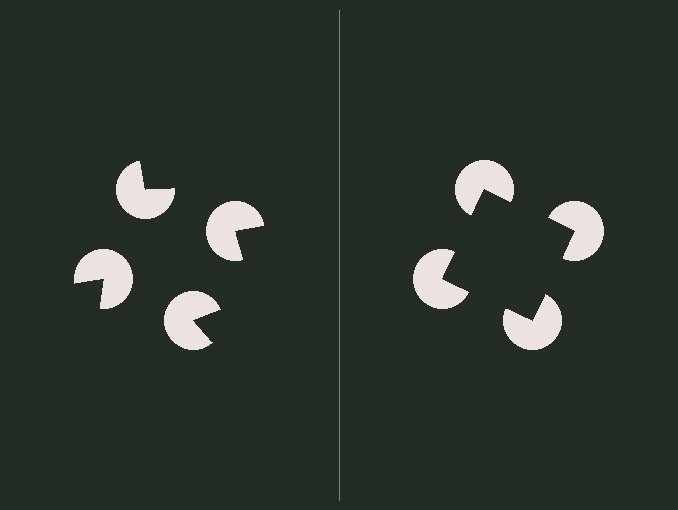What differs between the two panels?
The pac-man discs are positioned identically on both sides; only the wedge orientations differ. On the right they align to a square; on the left they are misaligned.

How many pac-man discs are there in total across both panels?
8 — 4 on each side.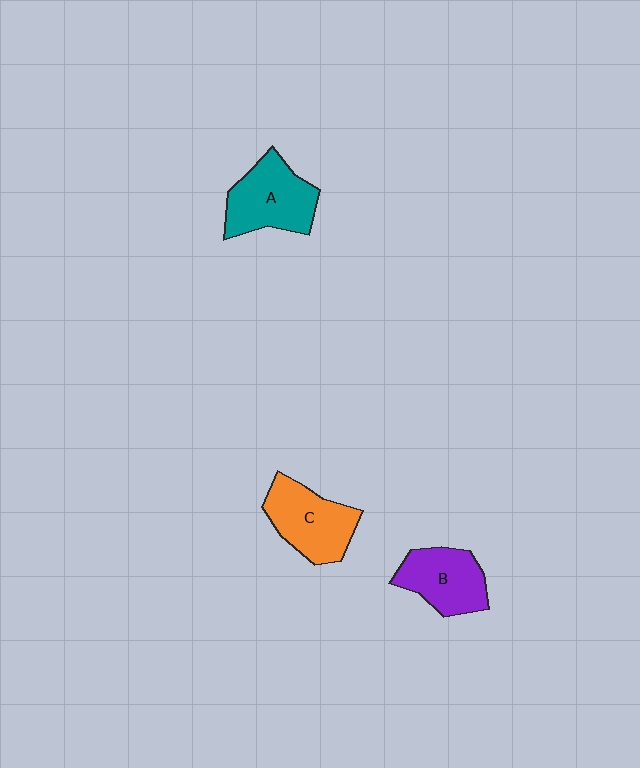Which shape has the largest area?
Shape A (teal).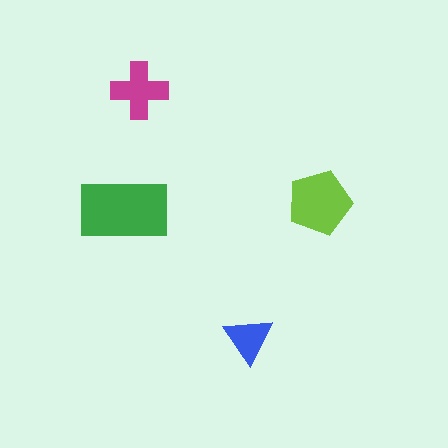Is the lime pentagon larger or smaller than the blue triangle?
Larger.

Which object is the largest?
The green rectangle.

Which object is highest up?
The magenta cross is topmost.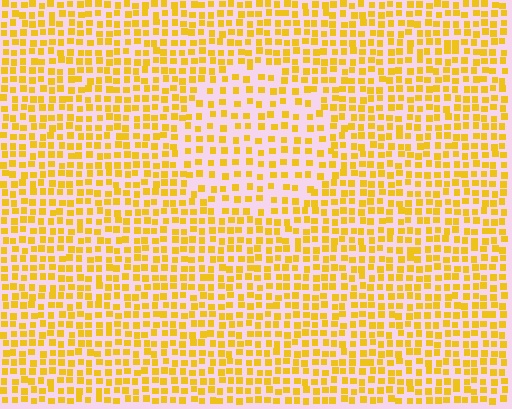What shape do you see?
I see a circle.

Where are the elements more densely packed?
The elements are more densely packed outside the circle boundary.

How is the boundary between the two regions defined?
The boundary is defined by a change in element density (approximately 1.7x ratio). All elements are the same color, size, and shape.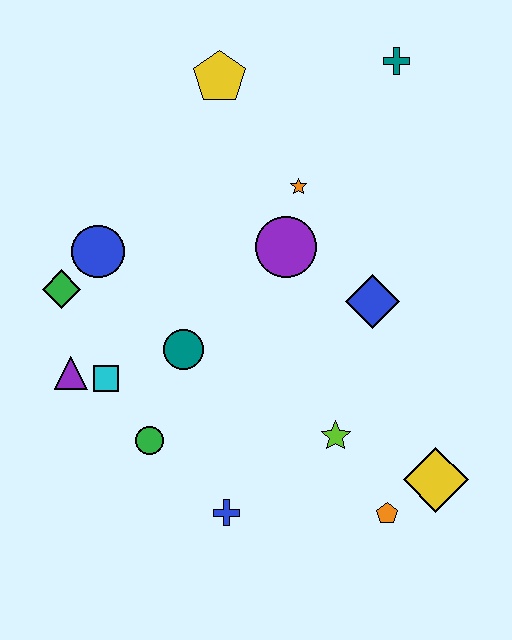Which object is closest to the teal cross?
The orange star is closest to the teal cross.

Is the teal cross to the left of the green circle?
No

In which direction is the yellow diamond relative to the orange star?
The yellow diamond is below the orange star.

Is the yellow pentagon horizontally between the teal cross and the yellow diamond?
No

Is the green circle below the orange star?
Yes